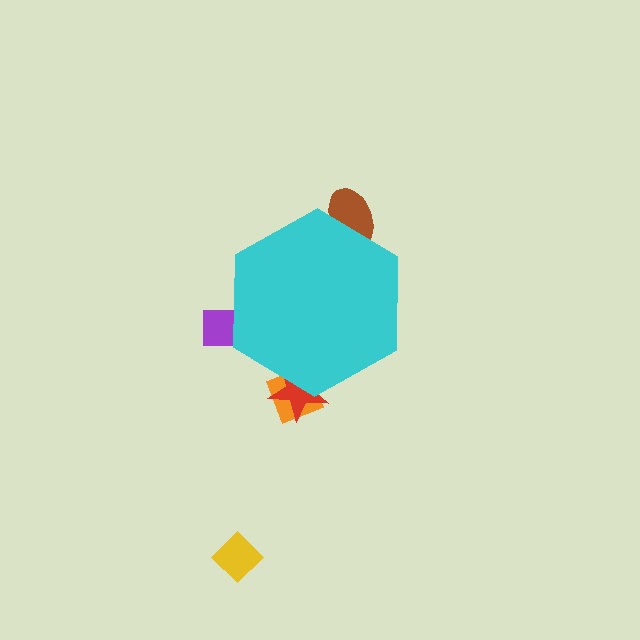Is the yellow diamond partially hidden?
No, the yellow diamond is fully visible.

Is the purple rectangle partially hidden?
Yes, the purple rectangle is partially hidden behind the cyan hexagon.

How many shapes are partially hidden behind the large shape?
4 shapes are partially hidden.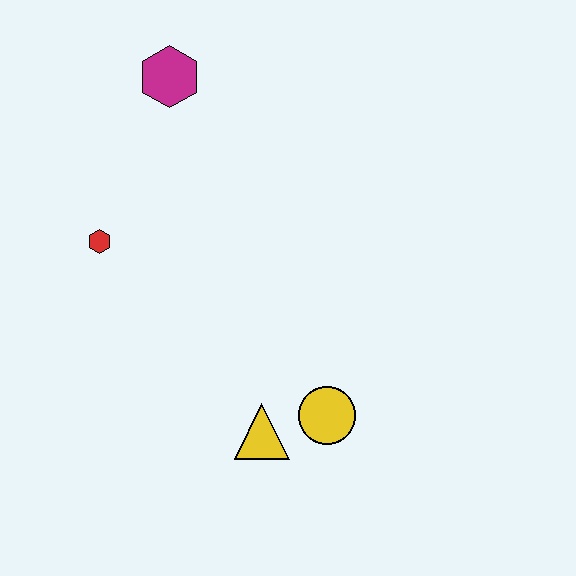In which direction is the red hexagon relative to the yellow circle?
The red hexagon is to the left of the yellow circle.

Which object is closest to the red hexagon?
The magenta hexagon is closest to the red hexagon.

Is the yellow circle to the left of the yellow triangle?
No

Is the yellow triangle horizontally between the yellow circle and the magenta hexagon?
Yes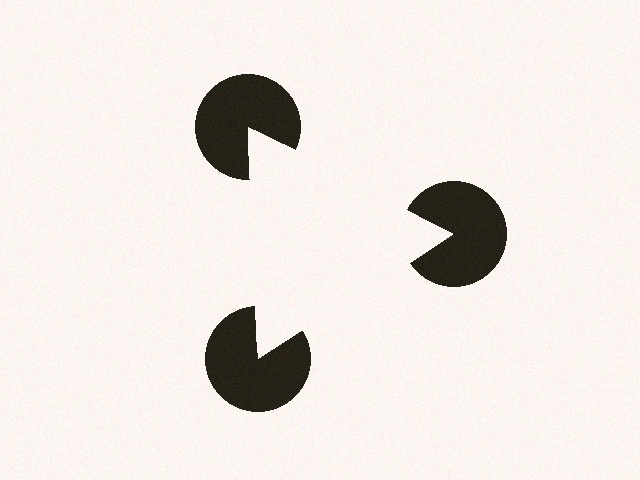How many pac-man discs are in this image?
There are 3 — one at each vertex of the illusory triangle.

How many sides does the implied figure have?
3 sides.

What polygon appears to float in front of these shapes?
An illusory triangle — its edges are inferred from the aligned wedge cuts in the pac-man discs, not physically drawn.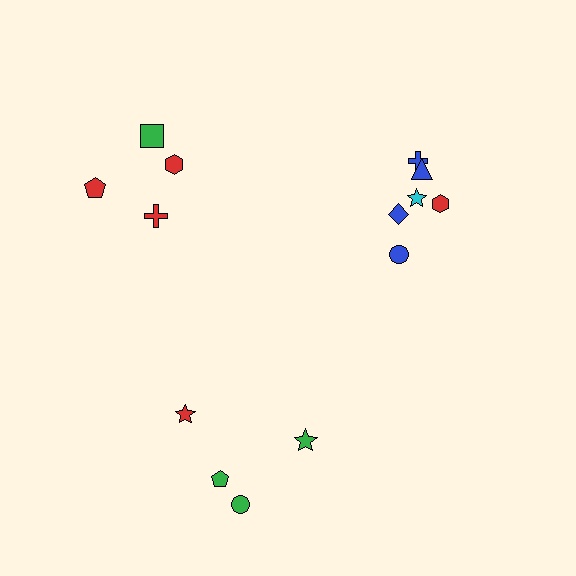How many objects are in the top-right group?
There are 6 objects.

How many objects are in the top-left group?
There are 4 objects.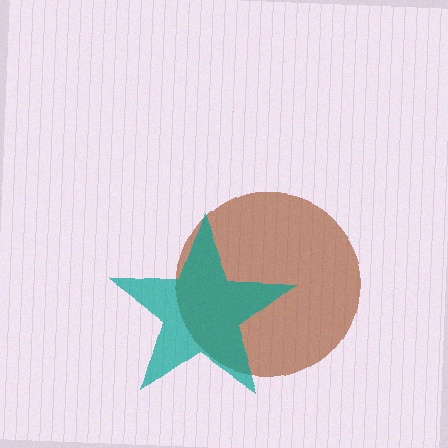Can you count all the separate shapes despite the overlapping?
Yes, there are 2 separate shapes.